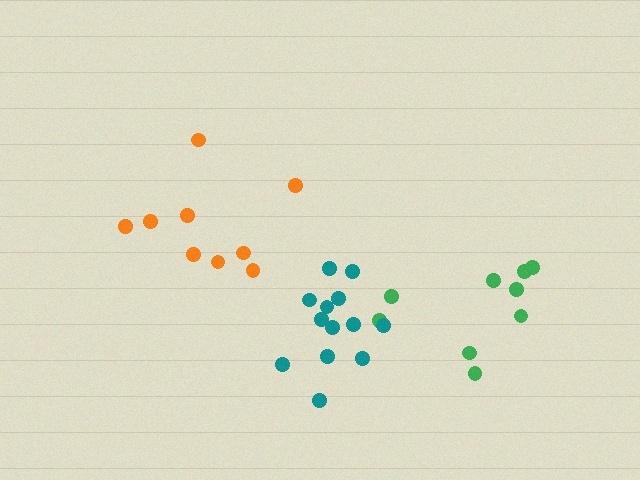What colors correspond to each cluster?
The clusters are colored: green, teal, orange.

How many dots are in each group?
Group 1: 9 dots, Group 2: 13 dots, Group 3: 9 dots (31 total).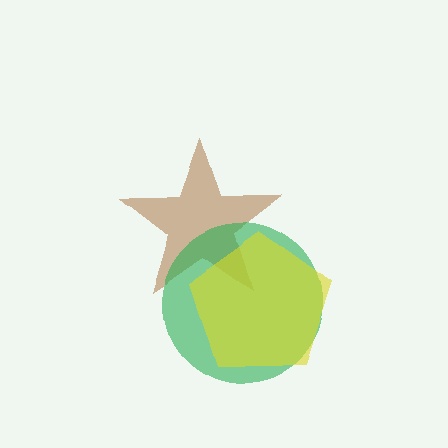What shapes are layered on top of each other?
The layered shapes are: a brown star, a green circle, a yellow pentagon.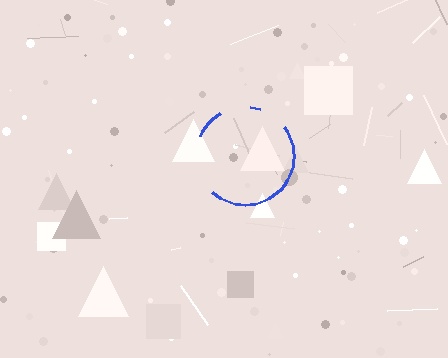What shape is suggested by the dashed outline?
The dashed outline suggests a circle.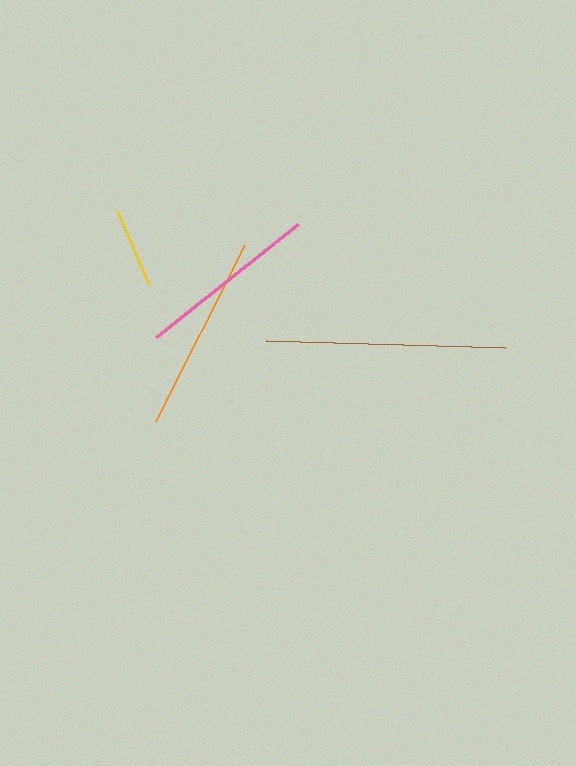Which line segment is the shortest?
The yellow line is the shortest at approximately 81 pixels.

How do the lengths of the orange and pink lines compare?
The orange and pink lines are approximately the same length.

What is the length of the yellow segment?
The yellow segment is approximately 81 pixels long.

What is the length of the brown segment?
The brown segment is approximately 239 pixels long.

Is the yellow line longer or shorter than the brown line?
The brown line is longer than the yellow line.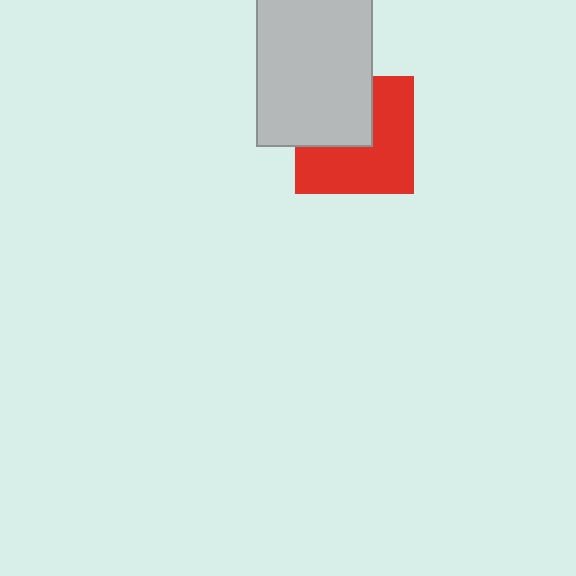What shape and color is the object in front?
The object in front is a light gray rectangle.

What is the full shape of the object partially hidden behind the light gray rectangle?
The partially hidden object is a red square.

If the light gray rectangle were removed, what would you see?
You would see the complete red square.